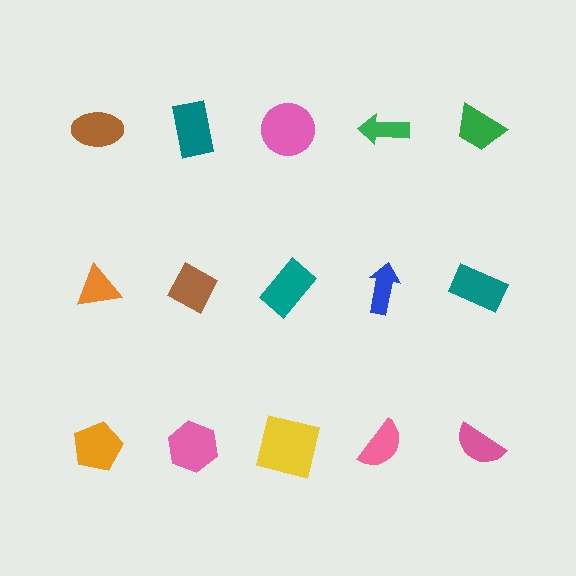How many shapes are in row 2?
5 shapes.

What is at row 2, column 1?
An orange triangle.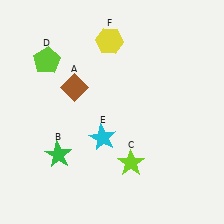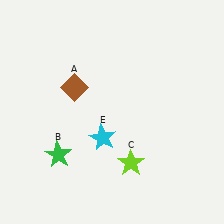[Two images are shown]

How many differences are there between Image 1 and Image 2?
There are 2 differences between the two images.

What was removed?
The lime pentagon (D), the yellow hexagon (F) were removed in Image 2.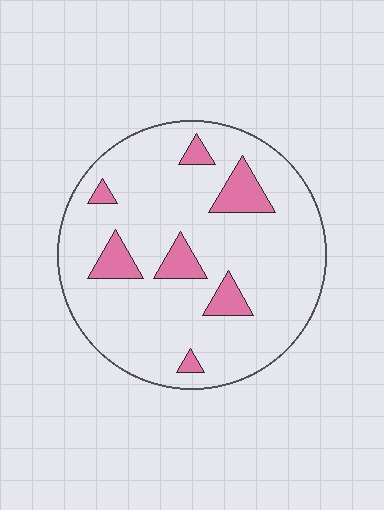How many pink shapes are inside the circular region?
7.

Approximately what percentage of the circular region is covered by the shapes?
Approximately 15%.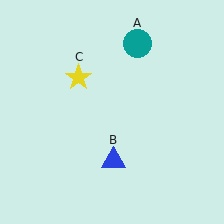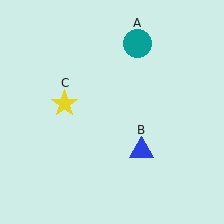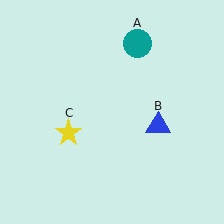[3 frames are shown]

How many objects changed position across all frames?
2 objects changed position: blue triangle (object B), yellow star (object C).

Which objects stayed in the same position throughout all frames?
Teal circle (object A) remained stationary.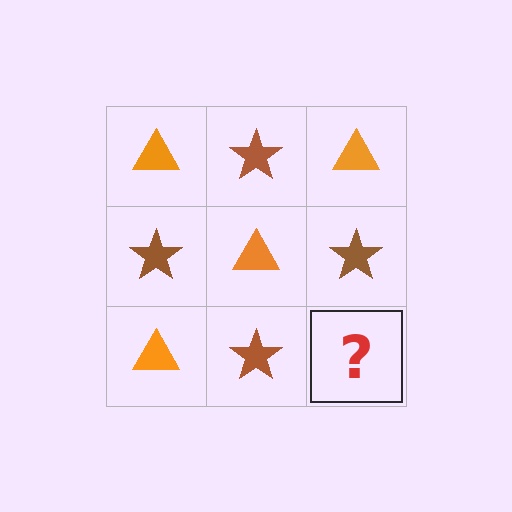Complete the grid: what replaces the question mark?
The question mark should be replaced with an orange triangle.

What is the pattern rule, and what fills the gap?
The rule is that it alternates orange triangle and brown star in a checkerboard pattern. The gap should be filled with an orange triangle.